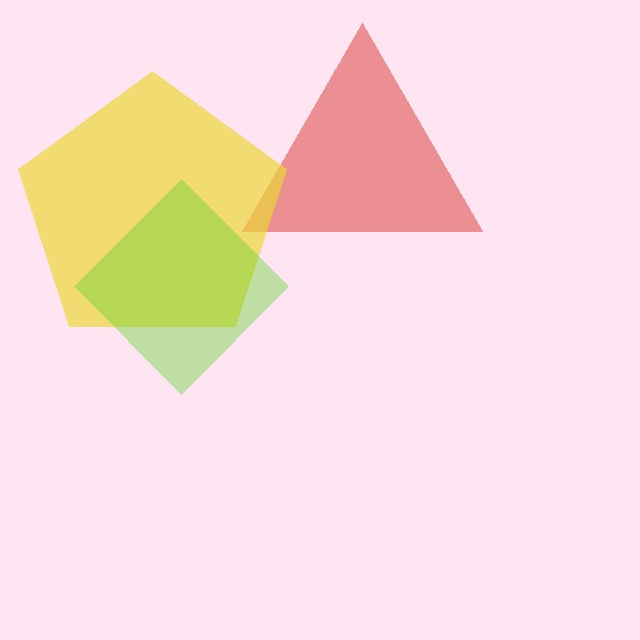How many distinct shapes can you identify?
There are 3 distinct shapes: a red triangle, a yellow pentagon, a lime diamond.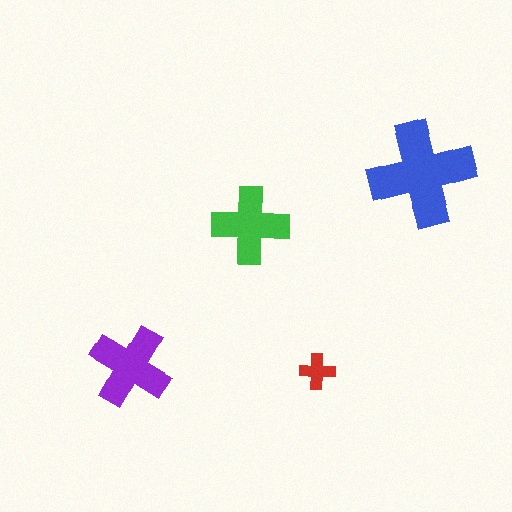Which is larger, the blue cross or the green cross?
The blue one.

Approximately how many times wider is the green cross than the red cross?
About 2 times wider.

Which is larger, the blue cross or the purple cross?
The blue one.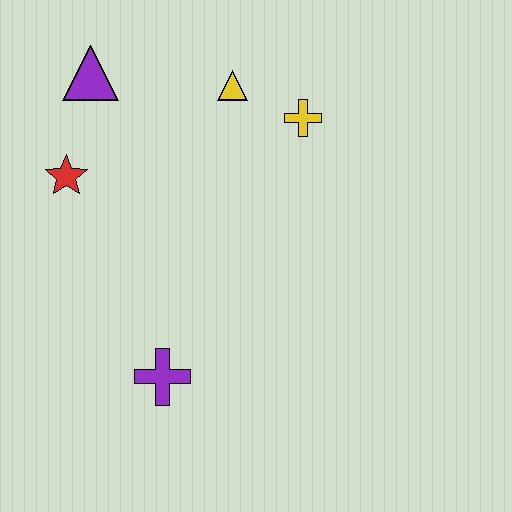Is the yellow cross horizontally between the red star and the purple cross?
No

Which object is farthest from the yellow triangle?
The purple cross is farthest from the yellow triangle.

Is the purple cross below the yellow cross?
Yes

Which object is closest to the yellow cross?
The yellow triangle is closest to the yellow cross.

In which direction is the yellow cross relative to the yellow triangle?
The yellow cross is to the right of the yellow triangle.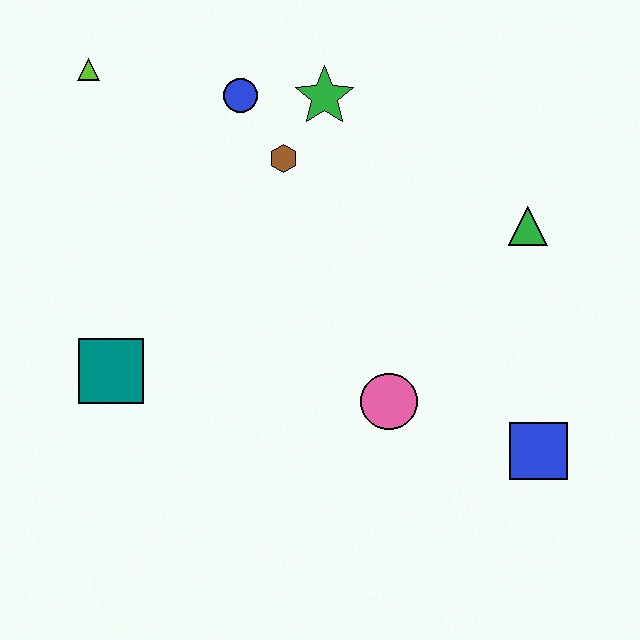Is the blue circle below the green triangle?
No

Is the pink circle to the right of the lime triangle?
Yes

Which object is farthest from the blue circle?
The blue square is farthest from the blue circle.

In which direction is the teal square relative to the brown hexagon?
The teal square is below the brown hexagon.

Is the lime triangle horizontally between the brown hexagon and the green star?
No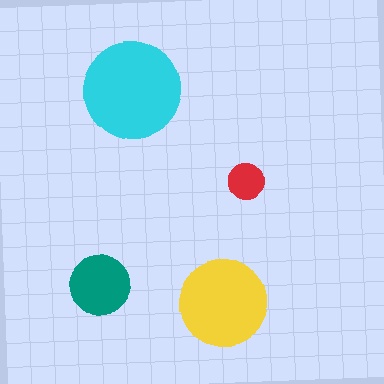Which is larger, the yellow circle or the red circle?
The yellow one.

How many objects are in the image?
There are 4 objects in the image.